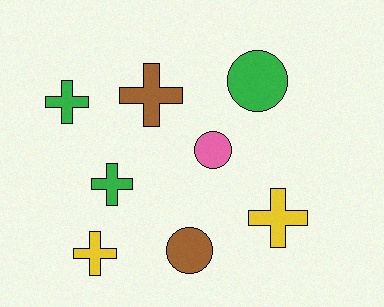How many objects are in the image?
There are 8 objects.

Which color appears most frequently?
Green, with 3 objects.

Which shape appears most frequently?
Cross, with 5 objects.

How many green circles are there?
There is 1 green circle.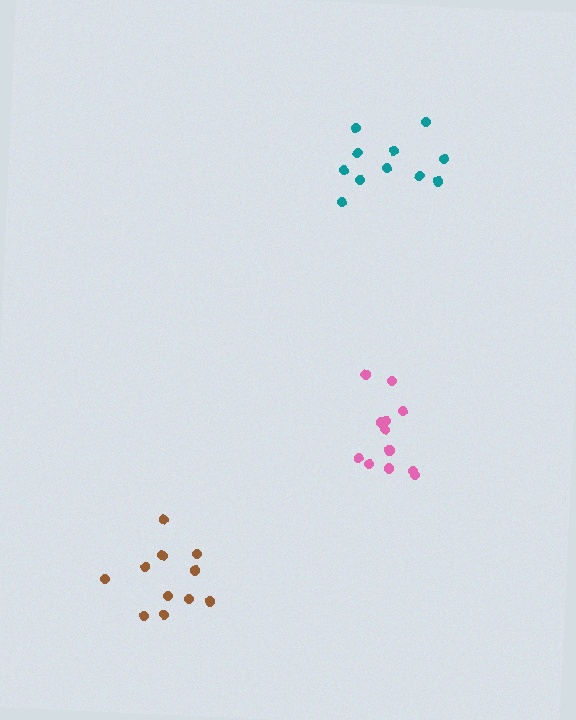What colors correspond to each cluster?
The clusters are colored: brown, teal, pink.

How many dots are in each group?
Group 1: 11 dots, Group 2: 11 dots, Group 3: 12 dots (34 total).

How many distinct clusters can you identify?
There are 3 distinct clusters.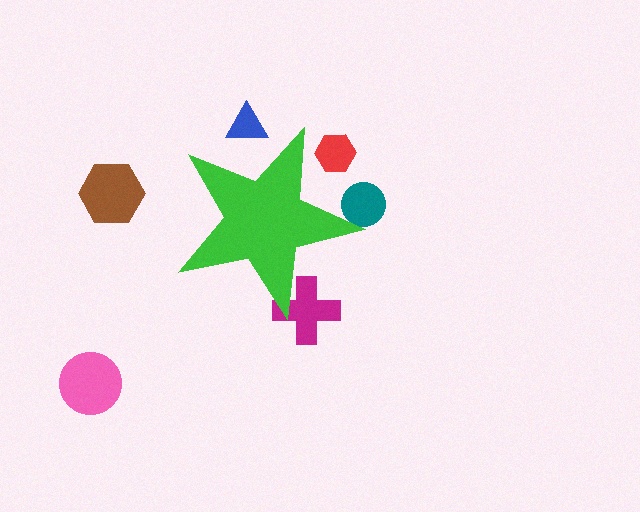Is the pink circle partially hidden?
No, the pink circle is fully visible.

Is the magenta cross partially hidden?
Yes, the magenta cross is partially hidden behind the green star.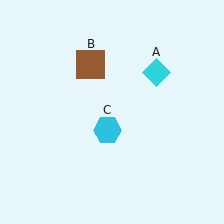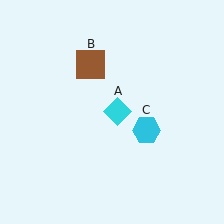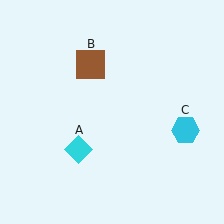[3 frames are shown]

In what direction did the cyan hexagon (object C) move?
The cyan hexagon (object C) moved right.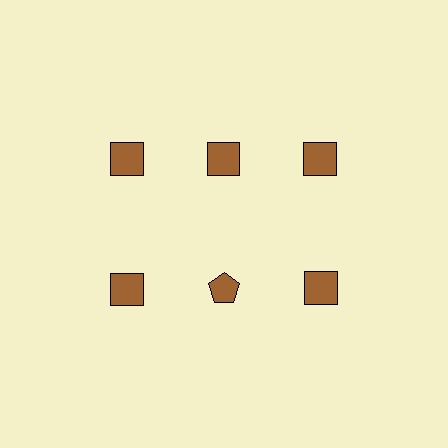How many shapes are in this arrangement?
There are 6 shapes arranged in a grid pattern.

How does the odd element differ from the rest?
It has a different shape: pentagon instead of square.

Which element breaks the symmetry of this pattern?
The brown pentagon in the second row, second from left column breaks the symmetry. All other shapes are brown squares.